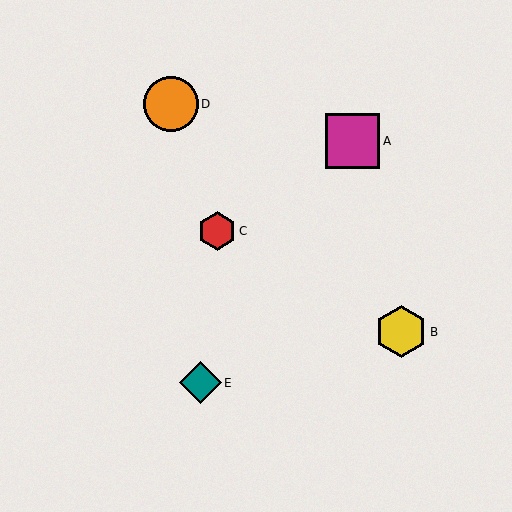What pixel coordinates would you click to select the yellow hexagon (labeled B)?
Click at (401, 332) to select the yellow hexagon B.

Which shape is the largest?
The orange circle (labeled D) is the largest.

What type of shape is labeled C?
Shape C is a red hexagon.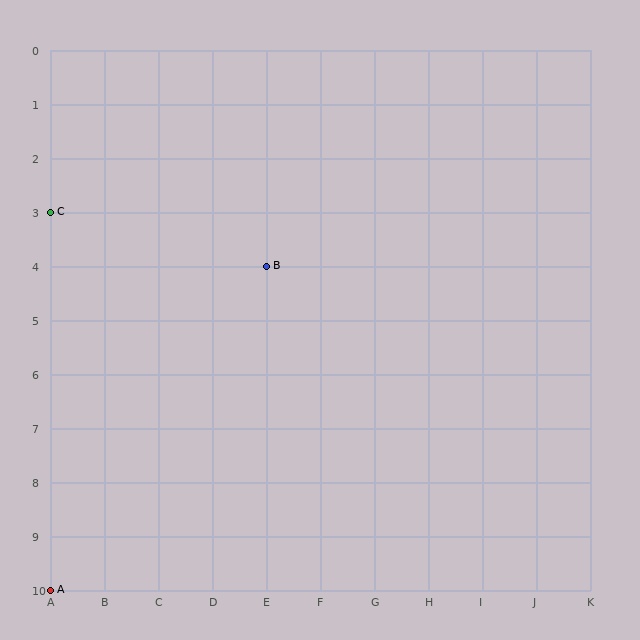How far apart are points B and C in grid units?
Points B and C are 4 columns and 1 row apart (about 4.1 grid units diagonally).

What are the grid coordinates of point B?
Point B is at grid coordinates (E, 4).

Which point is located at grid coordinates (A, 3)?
Point C is at (A, 3).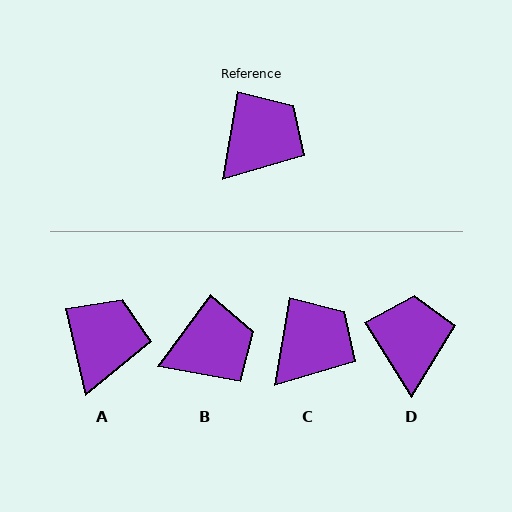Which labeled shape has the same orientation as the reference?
C.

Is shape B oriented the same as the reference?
No, it is off by about 27 degrees.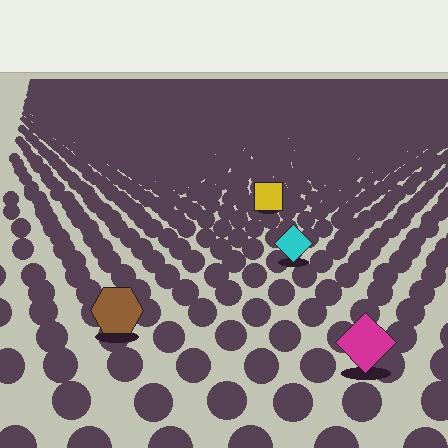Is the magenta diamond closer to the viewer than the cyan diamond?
Yes. The magenta diamond is closer — you can tell from the texture gradient: the ground texture is coarser near it.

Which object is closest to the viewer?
The magenta diamond is closest. The texture marks near it are larger and more spread out.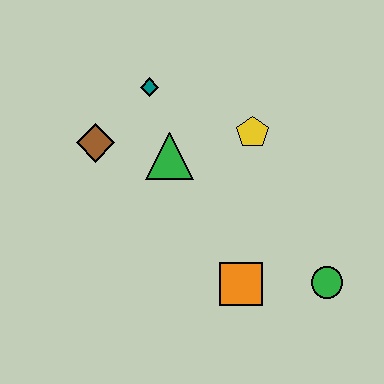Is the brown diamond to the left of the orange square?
Yes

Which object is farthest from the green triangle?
The green circle is farthest from the green triangle.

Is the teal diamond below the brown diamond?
No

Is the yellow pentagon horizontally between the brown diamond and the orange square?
No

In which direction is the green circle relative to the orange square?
The green circle is to the right of the orange square.